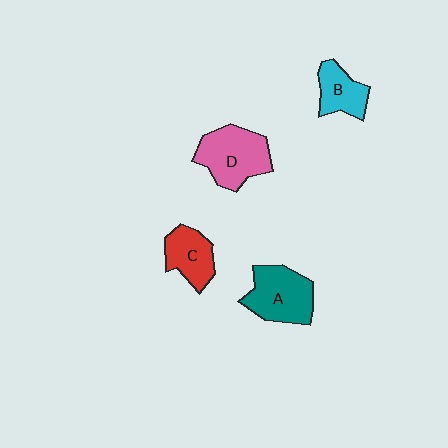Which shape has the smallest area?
Shape B (cyan).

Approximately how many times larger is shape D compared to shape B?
Approximately 1.7 times.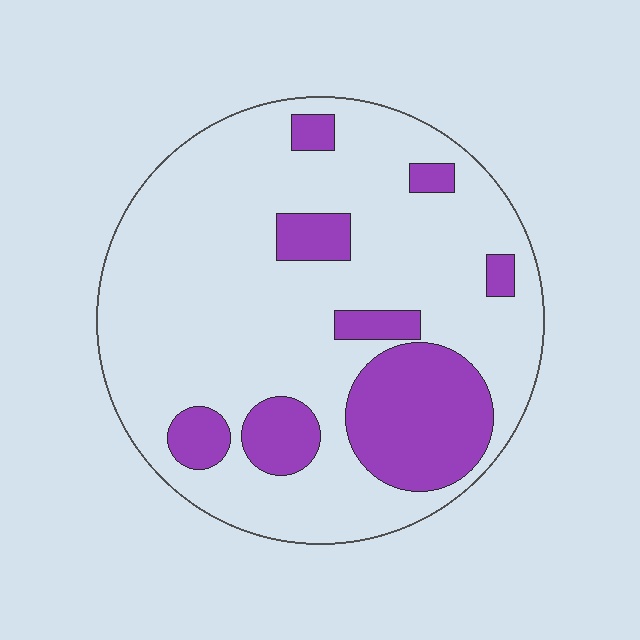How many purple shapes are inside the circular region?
8.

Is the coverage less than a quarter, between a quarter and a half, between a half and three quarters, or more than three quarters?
Less than a quarter.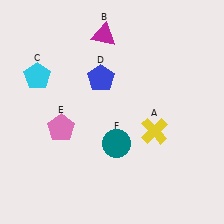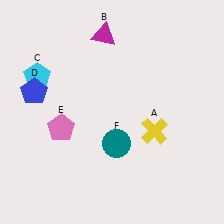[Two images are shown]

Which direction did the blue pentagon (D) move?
The blue pentagon (D) moved left.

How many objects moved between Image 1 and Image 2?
1 object moved between the two images.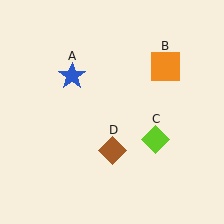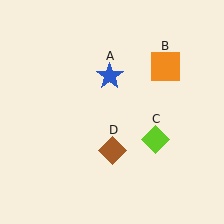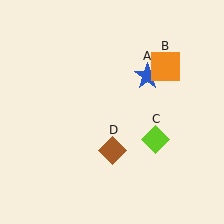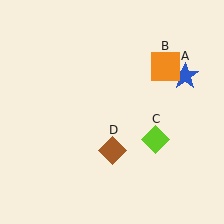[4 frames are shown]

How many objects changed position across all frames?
1 object changed position: blue star (object A).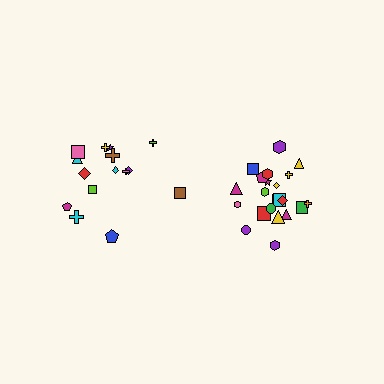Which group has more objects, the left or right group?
The right group.